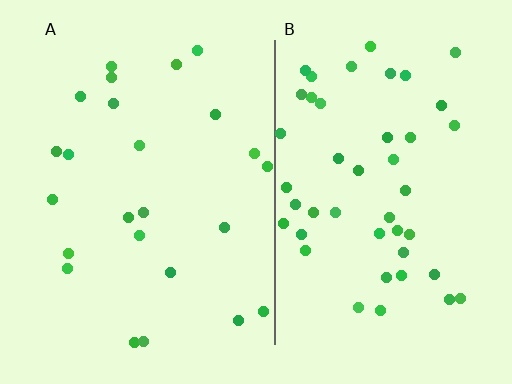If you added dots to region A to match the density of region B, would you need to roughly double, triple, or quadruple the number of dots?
Approximately double.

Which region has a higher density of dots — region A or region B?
B (the right).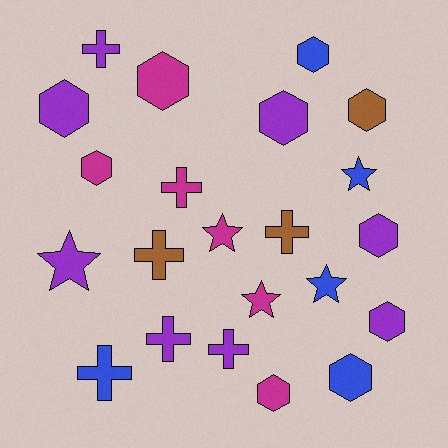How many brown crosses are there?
There are 2 brown crosses.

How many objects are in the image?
There are 22 objects.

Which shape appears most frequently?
Hexagon, with 10 objects.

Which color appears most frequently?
Purple, with 8 objects.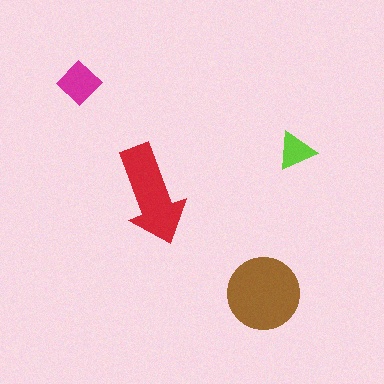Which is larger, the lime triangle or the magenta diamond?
The magenta diamond.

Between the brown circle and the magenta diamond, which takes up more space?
The brown circle.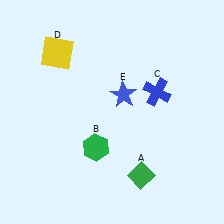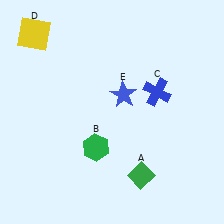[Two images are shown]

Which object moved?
The yellow square (D) moved left.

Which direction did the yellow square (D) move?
The yellow square (D) moved left.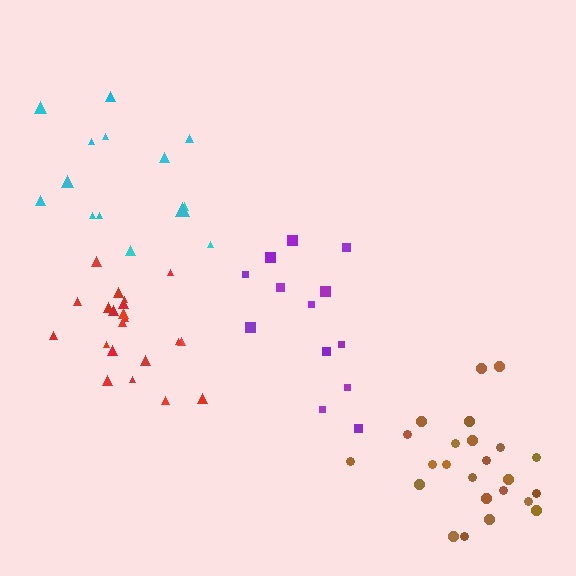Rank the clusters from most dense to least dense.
red, brown, cyan, purple.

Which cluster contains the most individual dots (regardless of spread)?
Brown (24).